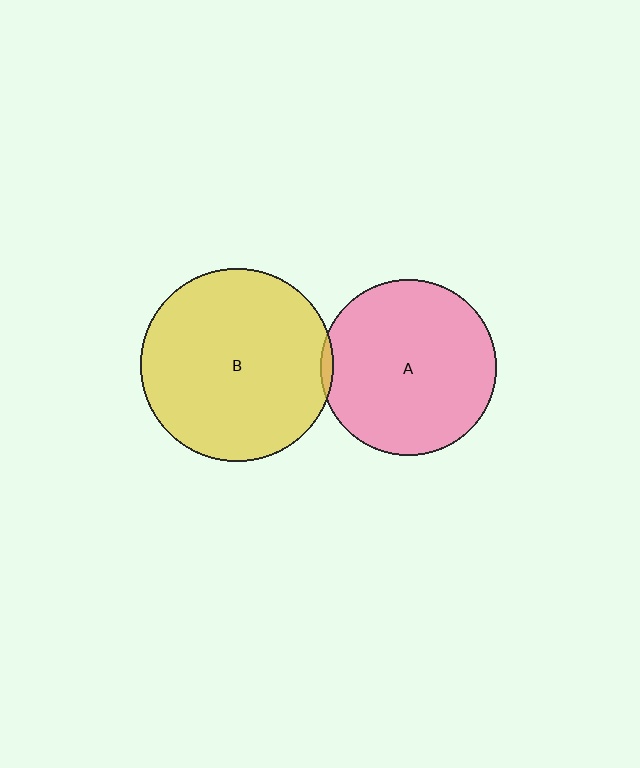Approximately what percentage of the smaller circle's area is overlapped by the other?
Approximately 5%.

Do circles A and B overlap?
Yes.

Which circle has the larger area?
Circle B (yellow).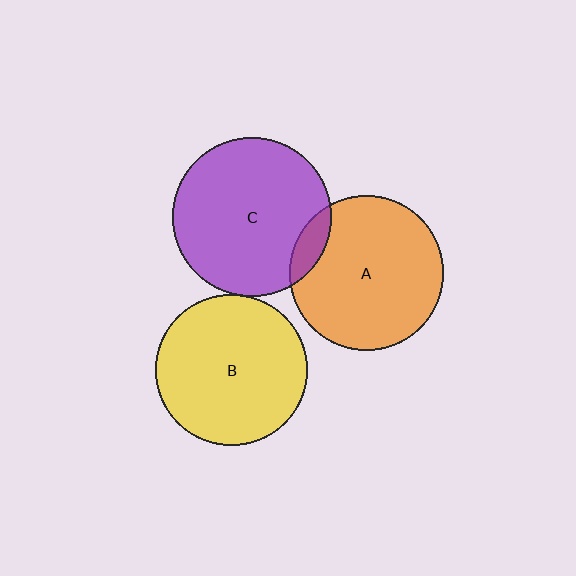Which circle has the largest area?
Circle C (purple).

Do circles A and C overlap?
Yes.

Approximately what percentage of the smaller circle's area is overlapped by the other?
Approximately 10%.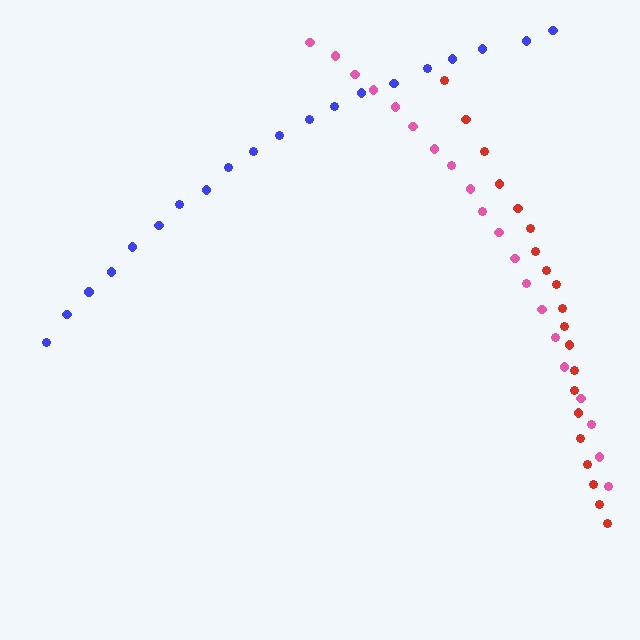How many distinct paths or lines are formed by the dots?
There are 3 distinct paths.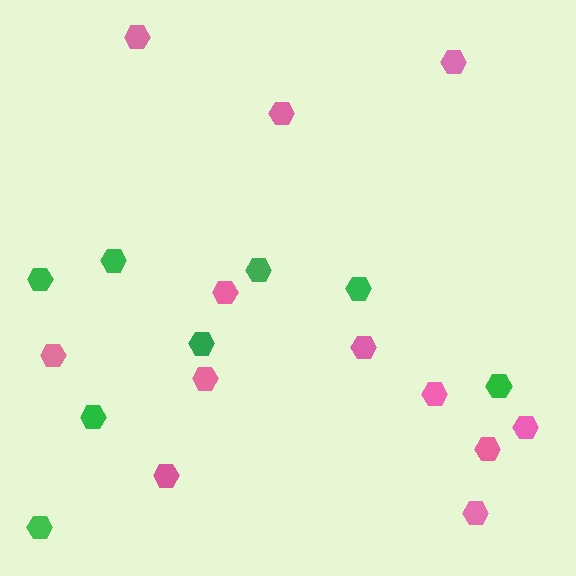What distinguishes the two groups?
There are 2 groups: one group of pink hexagons (12) and one group of green hexagons (8).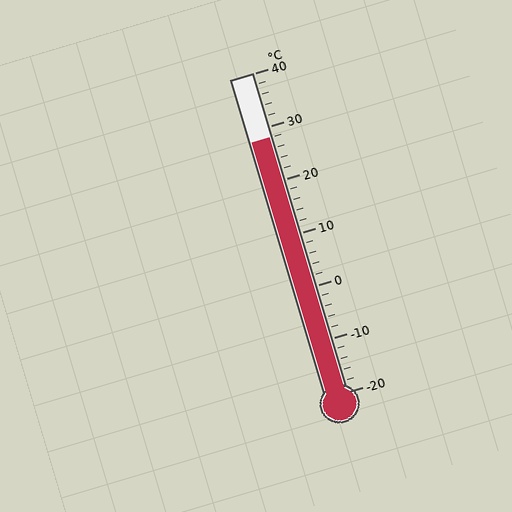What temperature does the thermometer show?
The thermometer shows approximately 28°C.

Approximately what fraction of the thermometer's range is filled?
The thermometer is filled to approximately 80% of its range.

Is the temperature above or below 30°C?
The temperature is below 30°C.